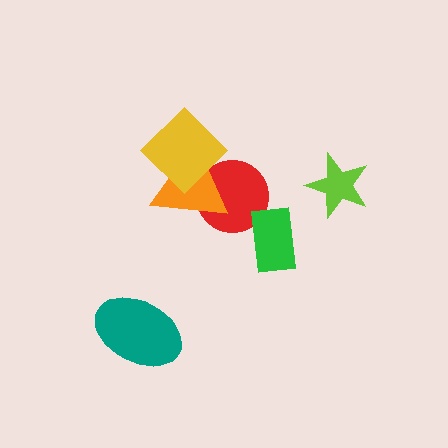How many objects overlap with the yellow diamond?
2 objects overlap with the yellow diamond.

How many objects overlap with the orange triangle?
2 objects overlap with the orange triangle.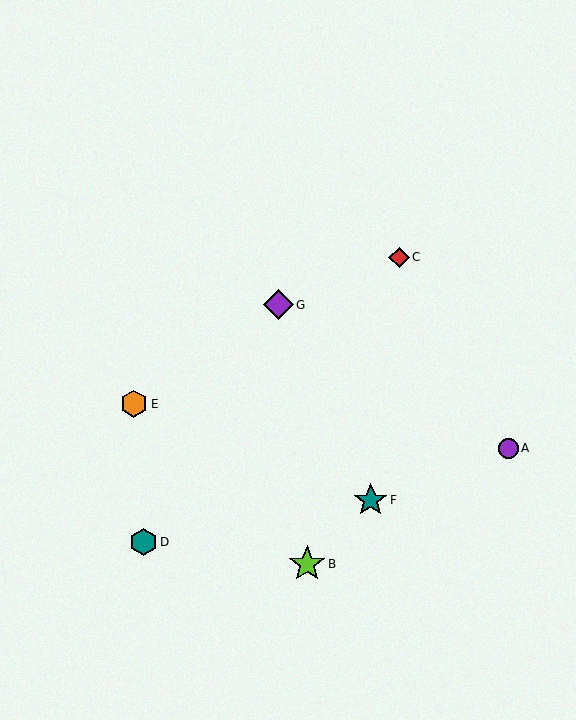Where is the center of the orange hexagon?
The center of the orange hexagon is at (134, 404).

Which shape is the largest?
The lime star (labeled B) is the largest.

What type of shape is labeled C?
Shape C is a red diamond.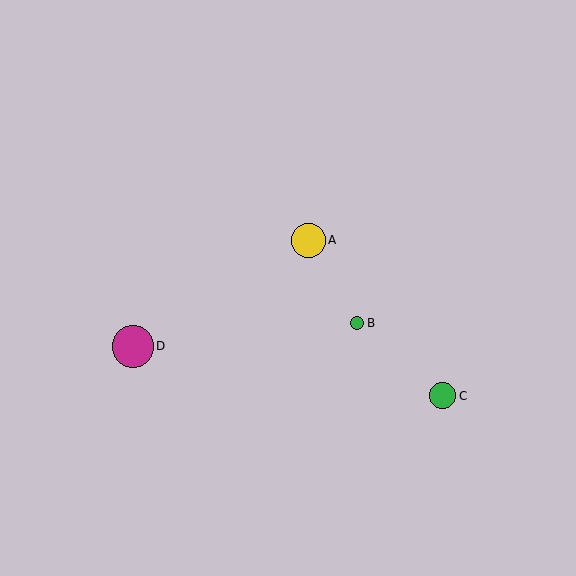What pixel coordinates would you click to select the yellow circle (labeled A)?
Click at (308, 241) to select the yellow circle A.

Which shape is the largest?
The magenta circle (labeled D) is the largest.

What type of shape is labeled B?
Shape B is a green circle.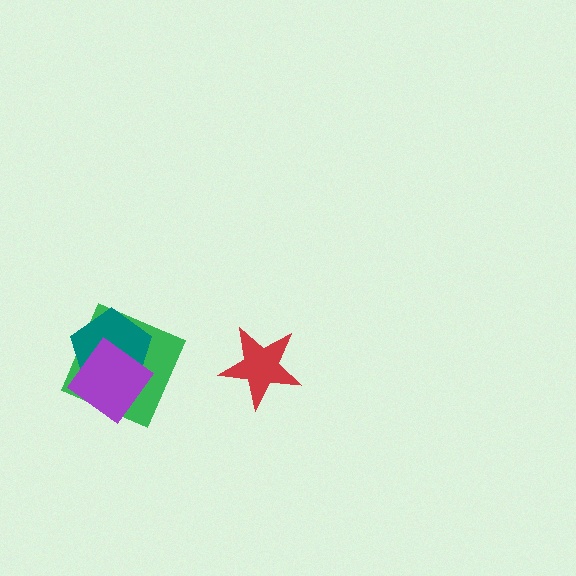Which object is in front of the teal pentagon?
The purple diamond is in front of the teal pentagon.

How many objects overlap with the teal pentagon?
2 objects overlap with the teal pentagon.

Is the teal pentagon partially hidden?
Yes, it is partially covered by another shape.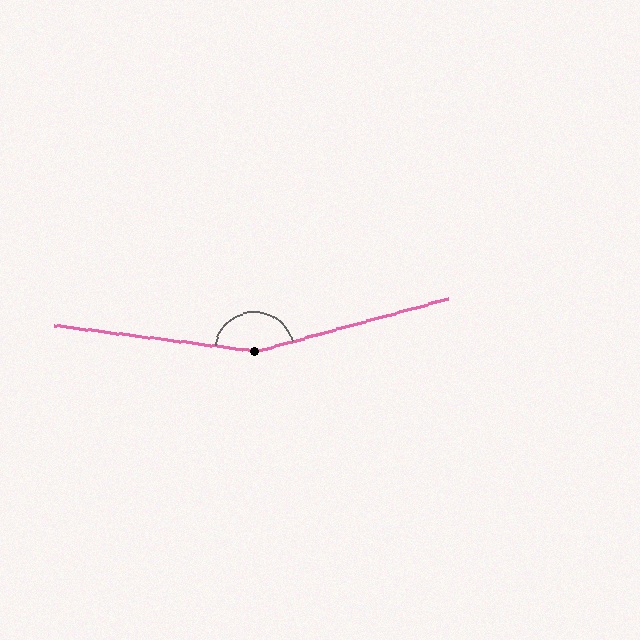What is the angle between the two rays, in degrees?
Approximately 158 degrees.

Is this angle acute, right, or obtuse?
It is obtuse.